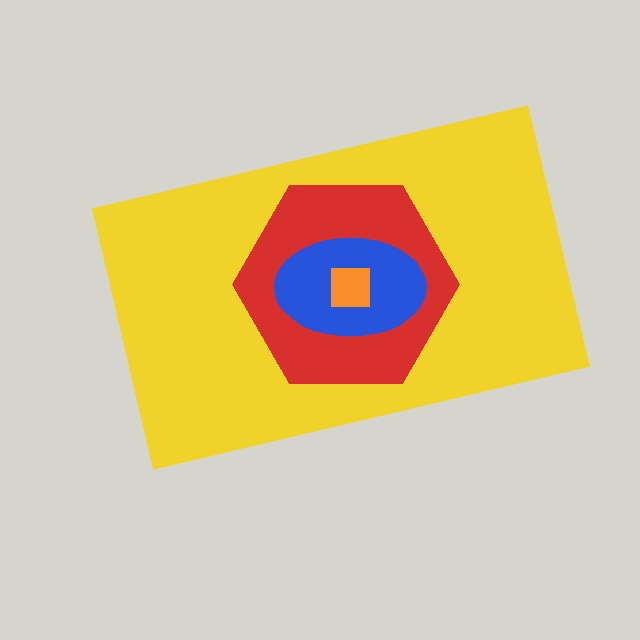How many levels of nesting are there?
4.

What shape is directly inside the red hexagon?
The blue ellipse.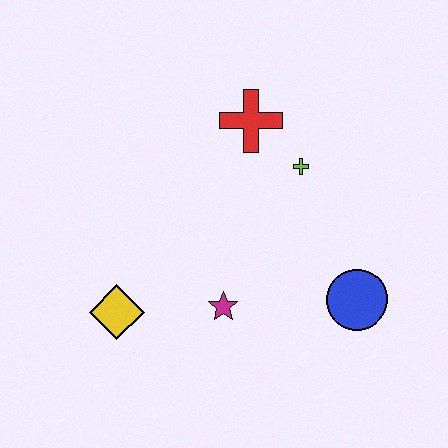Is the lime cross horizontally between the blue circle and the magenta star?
Yes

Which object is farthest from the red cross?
The yellow diamond is farthest from the red cross.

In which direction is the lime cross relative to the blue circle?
The lime cross is above the blue circle.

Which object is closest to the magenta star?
The yellow diamond is closest to the magenta star.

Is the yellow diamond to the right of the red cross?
No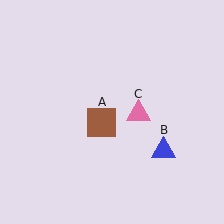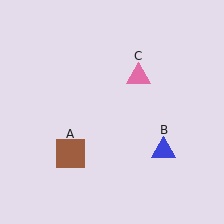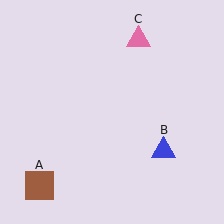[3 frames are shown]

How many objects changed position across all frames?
2 objects changed position: brown square (object A), pink triangle (object C).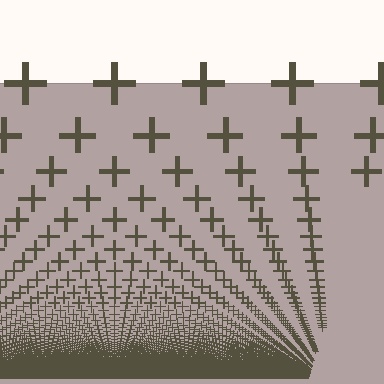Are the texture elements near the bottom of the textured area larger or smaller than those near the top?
Smaller. The gradient is inverted — elements near the bottom are smaller and denser.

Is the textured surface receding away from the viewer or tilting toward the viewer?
The surface appears to tilt toward the viewer. Texture elements get larger and sparser toward the top.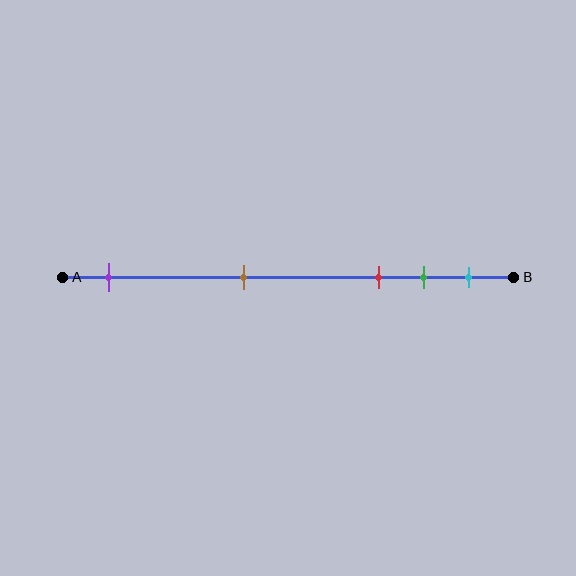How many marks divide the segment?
There are 5 marks dividing the segment.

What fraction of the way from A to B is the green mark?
The green mark is approximately 80% (0.8) of the way from A to B.